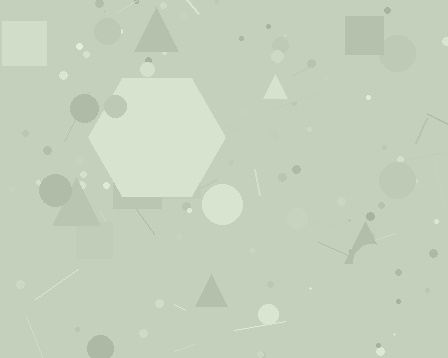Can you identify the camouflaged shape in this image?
The camouflaged shape is a hexagon.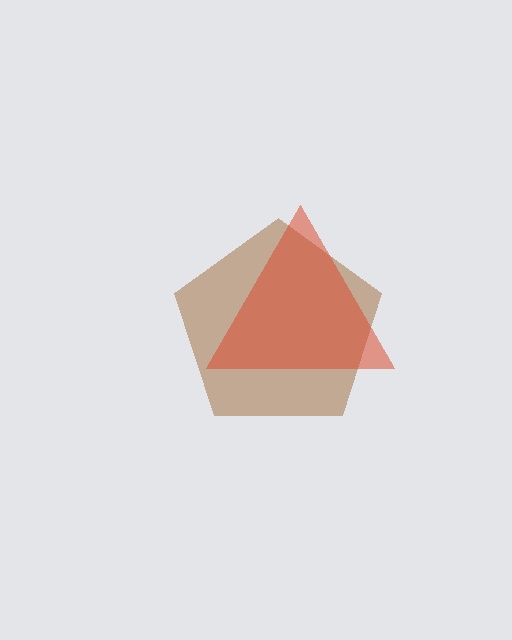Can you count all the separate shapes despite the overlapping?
Yes, there are 2 separate shapes.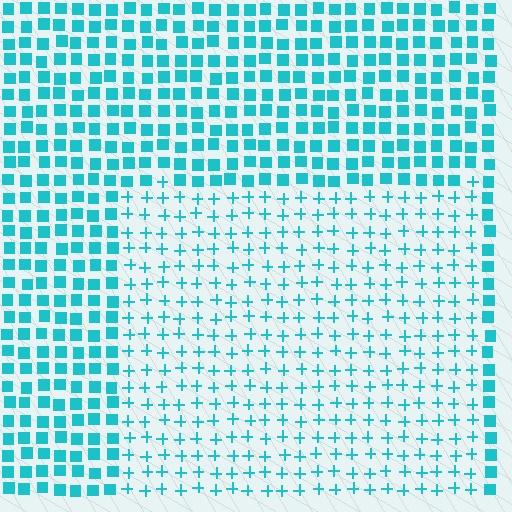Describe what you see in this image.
The image is filled with small cyan elements arranged in a uniform grid. A rectangle-shaped region contains plus signs, while the surrounding area contains squares. The boundary is defined purely by the change in element shape.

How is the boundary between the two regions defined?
The boundary is defined by a change in element shape: plus signs inside vs. squares outside. All elements share the same color and spacing.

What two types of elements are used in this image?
The image uses plus signs inside the rectangle region and squares outside it.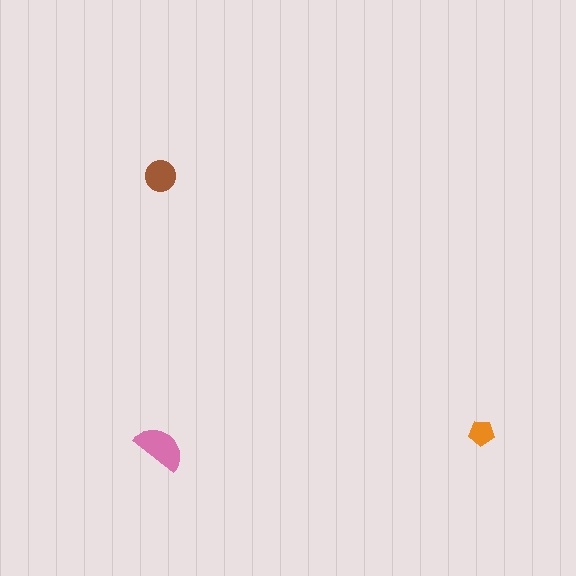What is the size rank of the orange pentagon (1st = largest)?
3rd.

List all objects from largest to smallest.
The pink semicircle, the brown circle, the orange pentagon.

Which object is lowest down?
The pink semicircle is bottommost.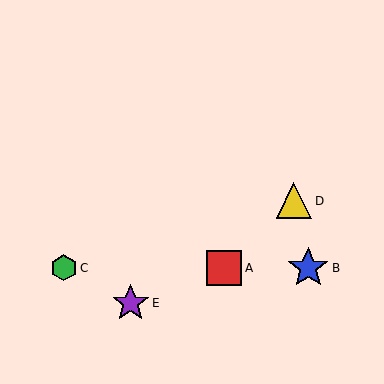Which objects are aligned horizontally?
Objects A, B, C are aligned horizontally.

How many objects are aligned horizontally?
3 objects (A, B, C) are aligned horizontally.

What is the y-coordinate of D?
Object D is at y≈201.